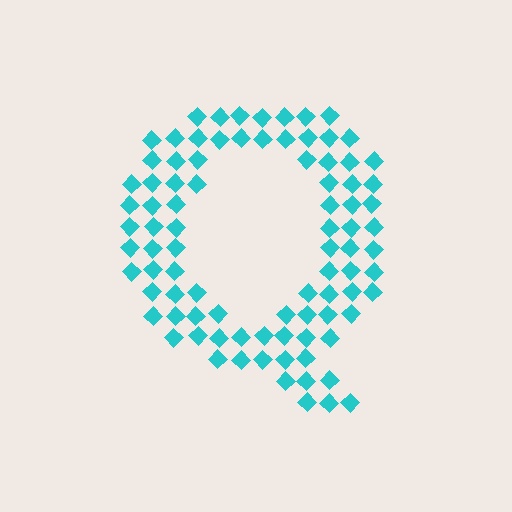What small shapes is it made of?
It is made of small diamonds.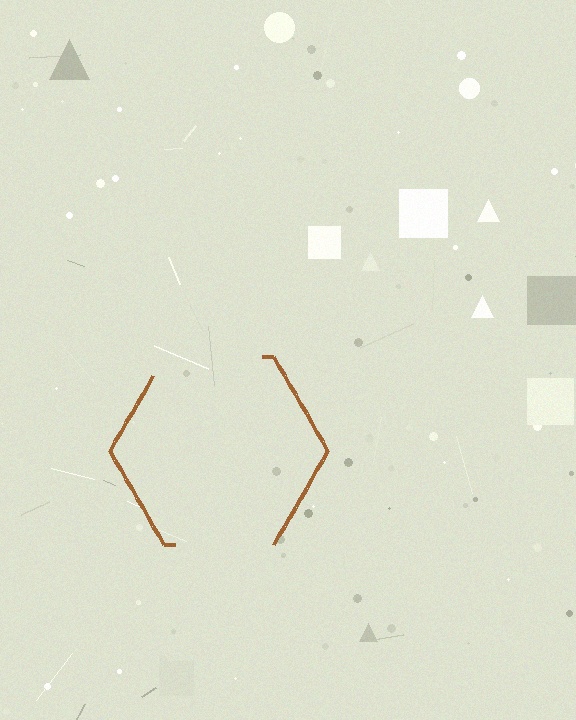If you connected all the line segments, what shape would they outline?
They would outline a hexagon.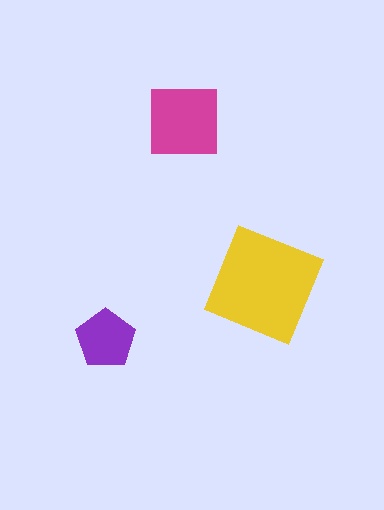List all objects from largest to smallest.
The yellow diamond, the magenta square, the purple pentagon.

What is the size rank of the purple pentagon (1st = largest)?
3rd.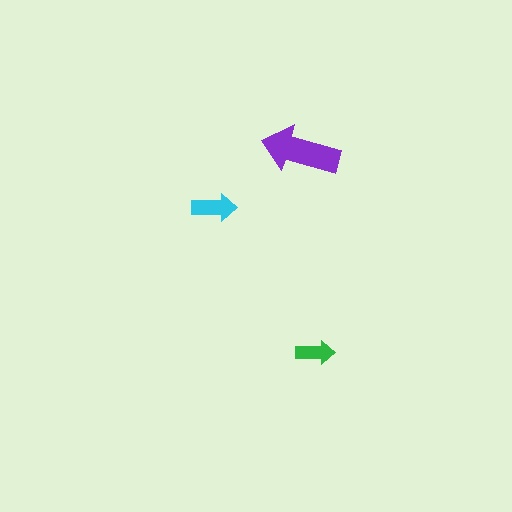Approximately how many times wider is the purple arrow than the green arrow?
About 2 times wider.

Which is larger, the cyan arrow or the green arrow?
The cyan one.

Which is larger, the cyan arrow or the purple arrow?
The purple one.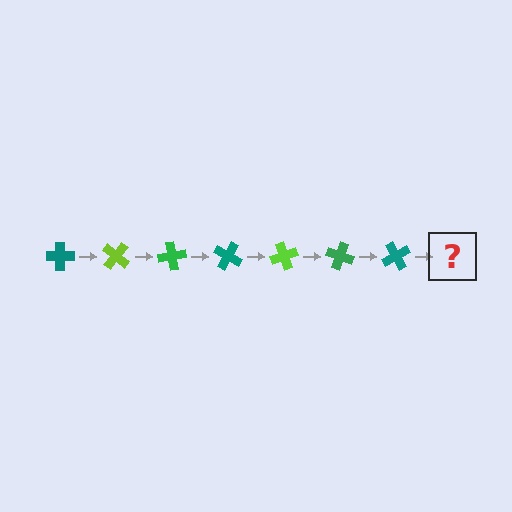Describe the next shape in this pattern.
It should be a lime cross, rotated 280 degrees from the start.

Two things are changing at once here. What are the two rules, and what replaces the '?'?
The two rules are that it rotates 40 degrees each step and the color cycles through teal, lime, and green. The '?' should be a lime cross, rotated 280 degrees from the start.